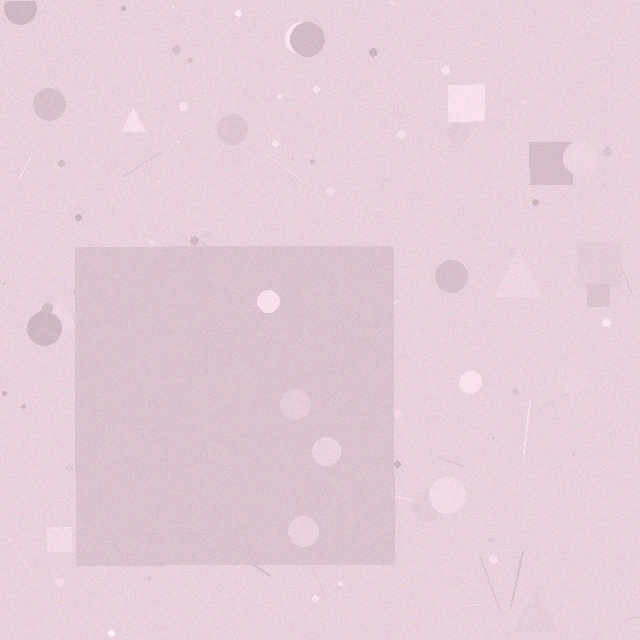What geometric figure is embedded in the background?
A square is embedded in the background.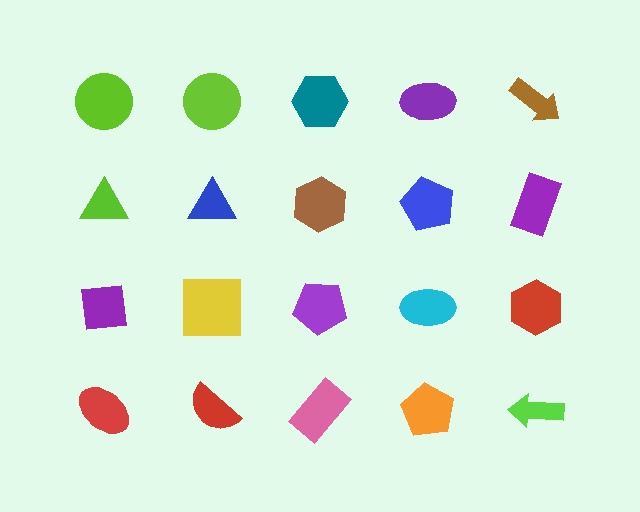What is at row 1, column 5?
A brown arrow.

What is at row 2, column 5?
A purple rectangle.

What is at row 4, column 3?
A pink rectangle.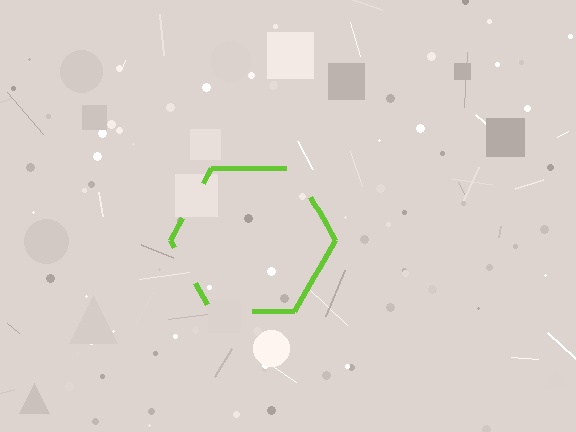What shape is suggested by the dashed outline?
The dashed outline suggests a hexagon.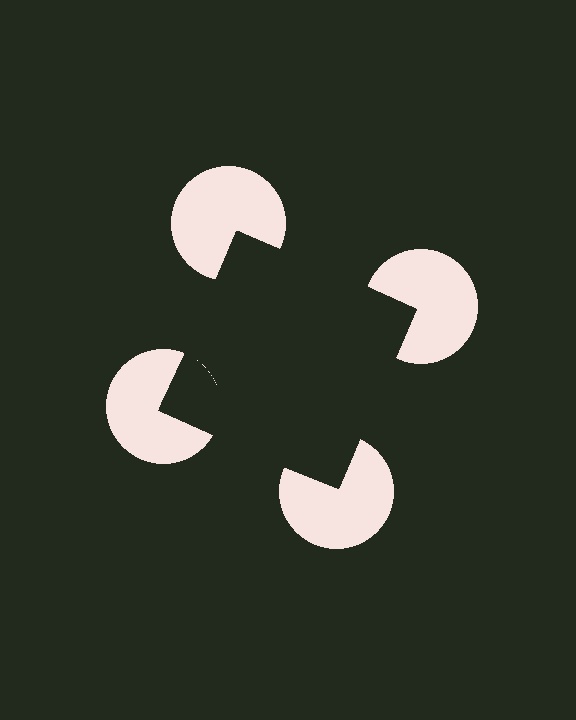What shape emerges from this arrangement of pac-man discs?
An illusory square — its edges are inferred from the aligned wedge cuts in the pac-man discs, not physically drawn.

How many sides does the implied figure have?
4 sides.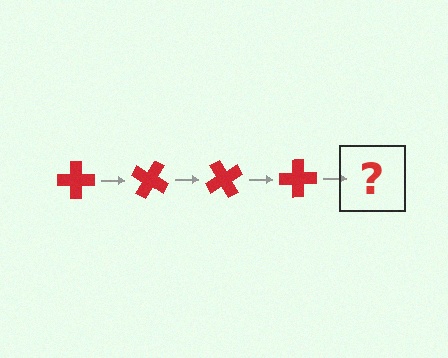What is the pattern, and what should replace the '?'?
The pattern is that the cross rotates 30 degrees each step. The '?' should be a red cross rotated 120 degrees.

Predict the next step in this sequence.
The next step is a red cross rotated 120 degrees.